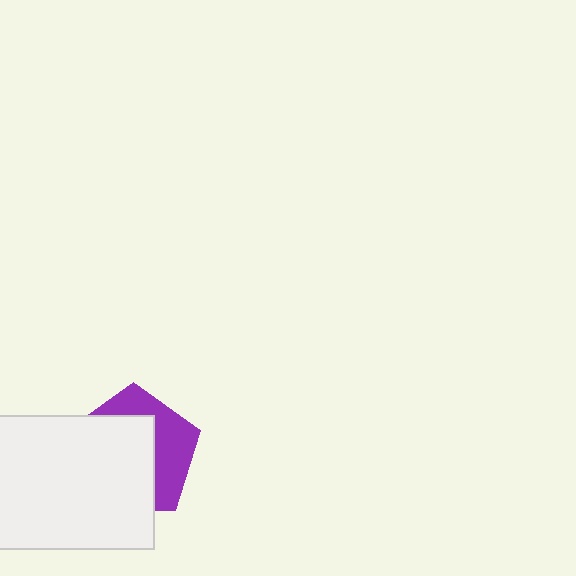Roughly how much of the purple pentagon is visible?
A small part of it is visible (roughly 39%).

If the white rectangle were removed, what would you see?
You would see the complete purple pentagon.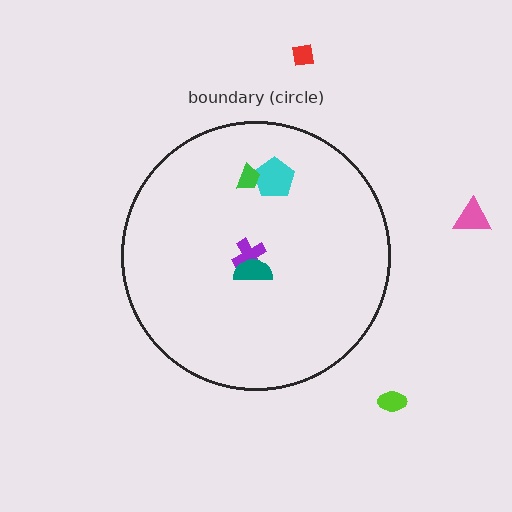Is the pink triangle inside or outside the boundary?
Outside.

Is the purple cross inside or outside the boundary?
Inside.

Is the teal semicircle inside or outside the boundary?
Inside.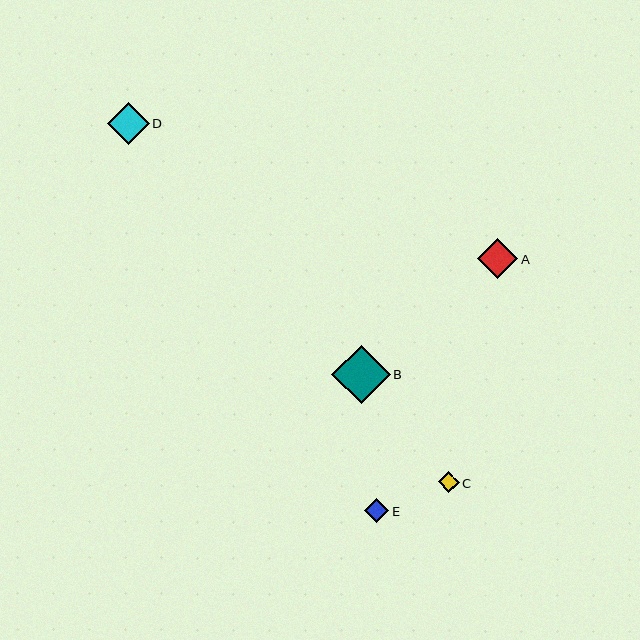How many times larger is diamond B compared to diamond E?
Diamond B is approximately 2.4 times the size of diamond E.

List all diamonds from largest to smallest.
From largest to smallest: B, D, A, E, C.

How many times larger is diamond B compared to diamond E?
Diamond B is approximately 2.4 times the size of diamond E.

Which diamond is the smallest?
Diamond C is the smallest with a size of approximately 21 pixels.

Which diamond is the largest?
Diamond B is the largest with a size of approximately 58 pixels.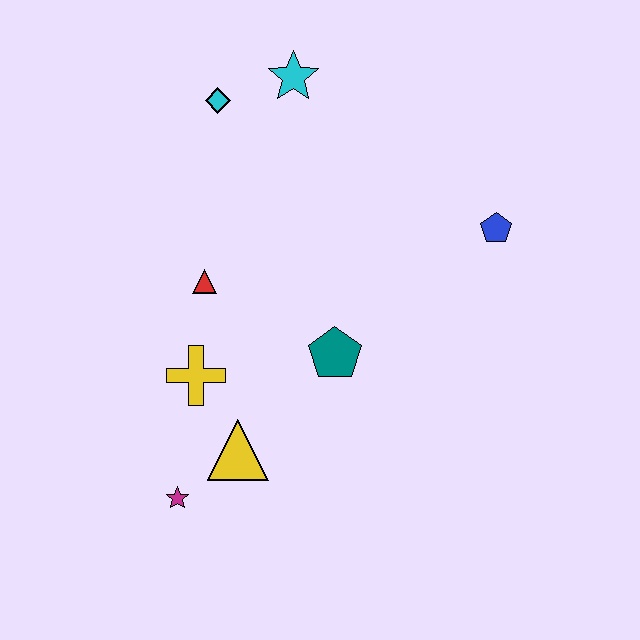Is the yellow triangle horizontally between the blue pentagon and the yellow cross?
Yes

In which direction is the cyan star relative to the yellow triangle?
The cyan star is above the yellow triangle.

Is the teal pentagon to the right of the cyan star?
Yes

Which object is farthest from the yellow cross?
The blue pentagon is farthest from the yellow cross.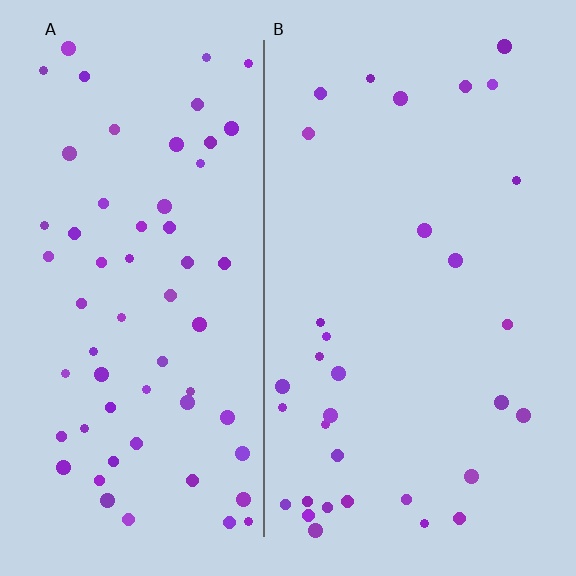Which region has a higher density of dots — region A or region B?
A (the left).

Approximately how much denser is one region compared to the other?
Approximately 1.9× — region A over region B.